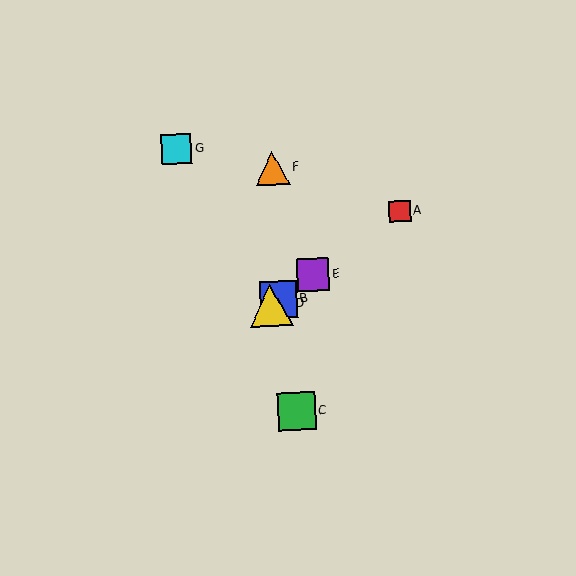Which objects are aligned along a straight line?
Objects A, B, D, E are aligned along a straight line.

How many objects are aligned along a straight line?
4 objects (A, B, D, E) are aligned along a straight line.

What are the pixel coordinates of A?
Object A is at (400, 211).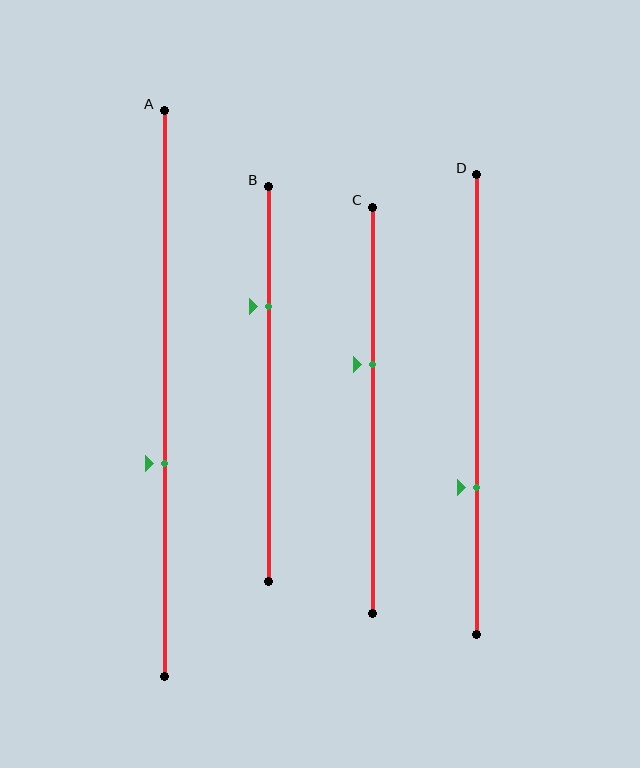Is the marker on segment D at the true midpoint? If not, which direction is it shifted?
No, the marker on segment D is shifted downward by about 18% of the segment length.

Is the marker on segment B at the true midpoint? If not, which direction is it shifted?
No, the marker on segment B is shifted upward by about 20% of the segment length.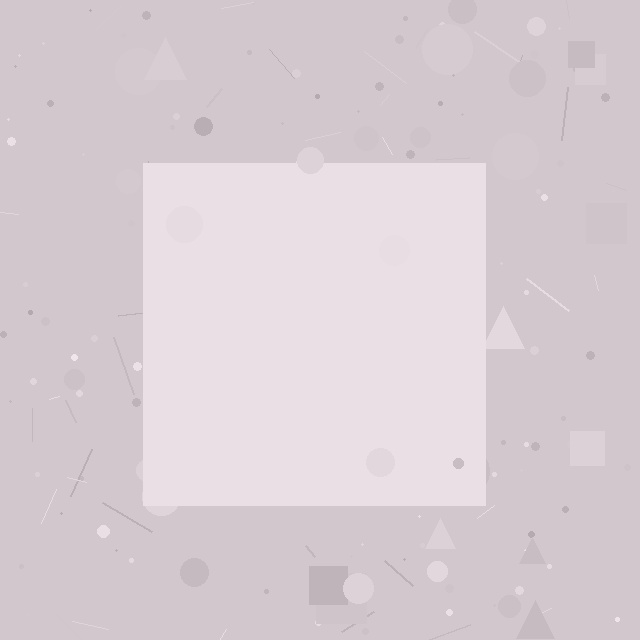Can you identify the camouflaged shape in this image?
The camouflaged shape is a square.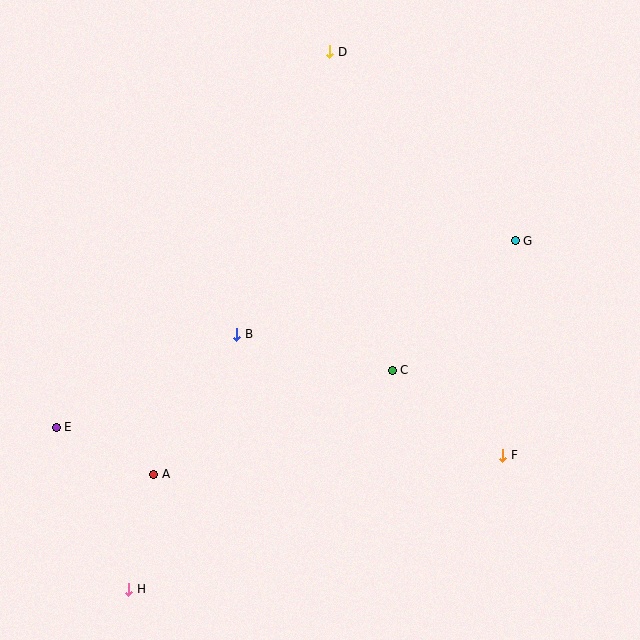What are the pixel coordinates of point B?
Point B is at (237, 334).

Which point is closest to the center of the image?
Point B at (237, 334) is closest to the center.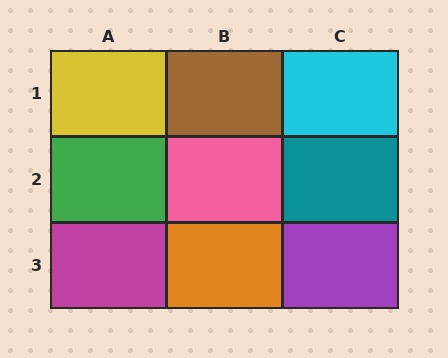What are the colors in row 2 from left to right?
Green, pink, teal.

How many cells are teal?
1 cell is teal.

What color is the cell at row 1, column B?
Brown.